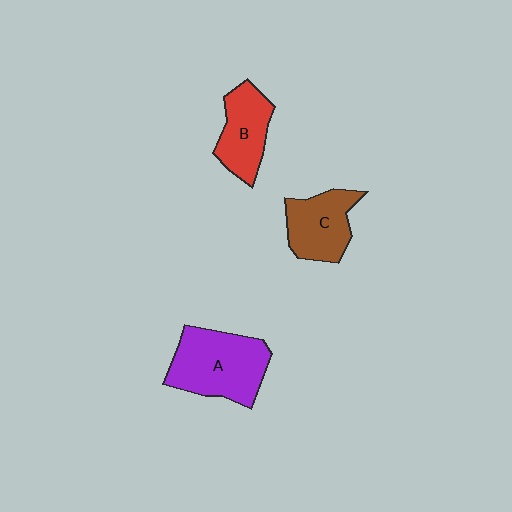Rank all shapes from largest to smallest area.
From largest to smallest: A (purple), C (brown), B (red).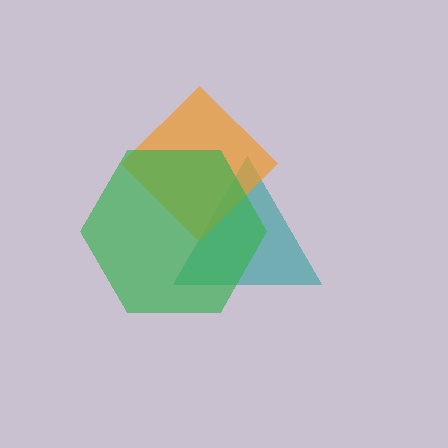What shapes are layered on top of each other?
The layered shapes are: a teal triangle, an orange diamond, a green hexagon.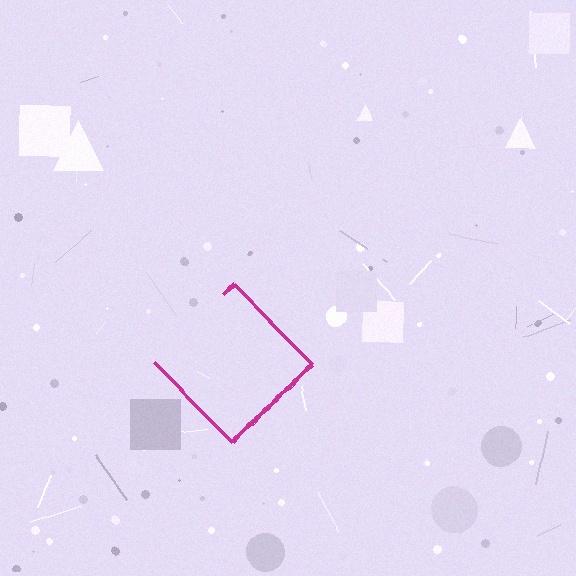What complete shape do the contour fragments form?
The contour fragments form a diamond.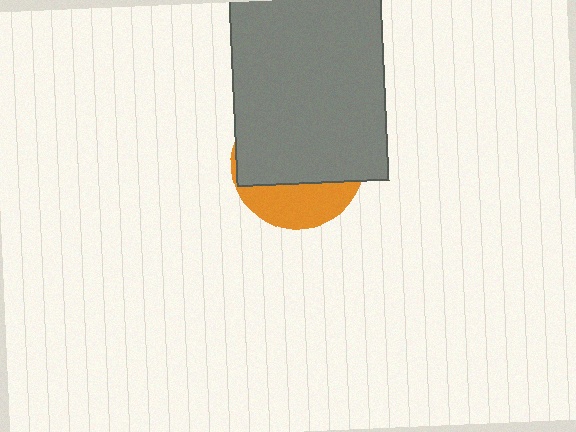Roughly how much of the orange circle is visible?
A small part of it is visible (roughly 30%).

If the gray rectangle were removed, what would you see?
You would see the complete orange circle.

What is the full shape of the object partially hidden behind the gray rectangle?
The partially hidden object is an orange circle.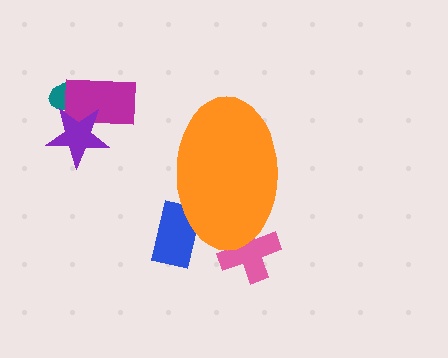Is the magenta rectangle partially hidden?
No, the magenta rectangle is fully visible.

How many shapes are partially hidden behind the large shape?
2 shapes are partially hidden.